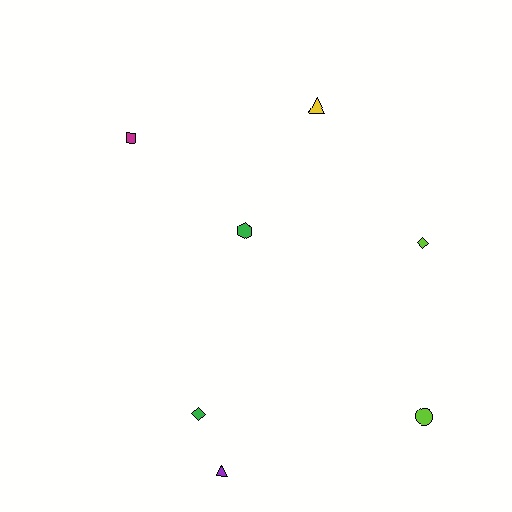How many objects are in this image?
There are 7 objects.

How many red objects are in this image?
There are no red objects.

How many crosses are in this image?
There are no crosses.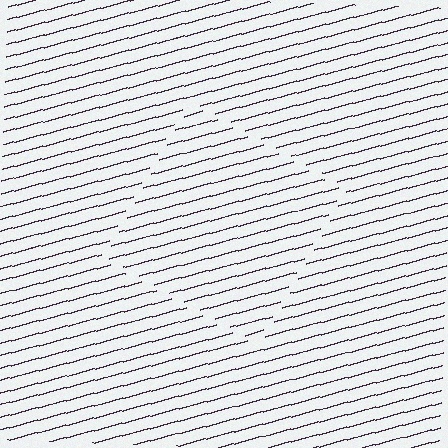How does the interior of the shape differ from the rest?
The interior of the shape contains the same grating, shifted by half a period — the contour is defined by the phase discontinuity where line-ends from the inner and outer gratings abut.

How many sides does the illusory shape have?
4 sides — the line-ends trace a square.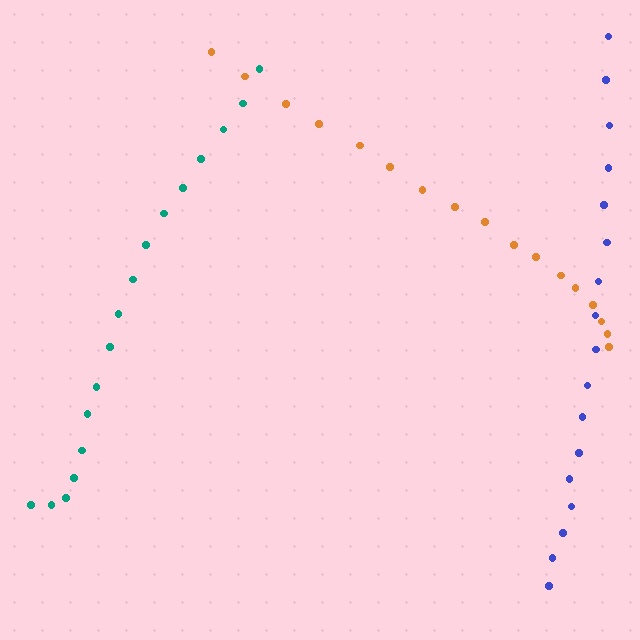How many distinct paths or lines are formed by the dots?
There are 3 distinct paths.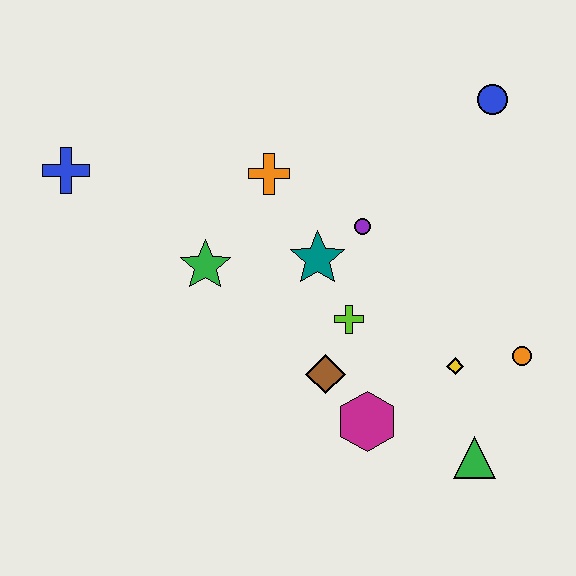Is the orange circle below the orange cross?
Yes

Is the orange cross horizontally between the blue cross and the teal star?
Yes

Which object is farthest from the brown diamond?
The blue cross is farthest from the brown diamond.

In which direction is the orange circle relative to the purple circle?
The orange circle is to the right of the purple circle.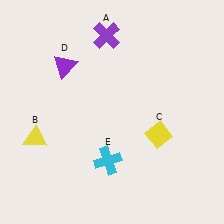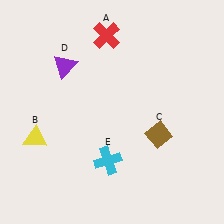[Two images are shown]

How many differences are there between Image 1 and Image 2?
There are 2 differences between the two images.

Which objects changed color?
A changed from purple to red. C changed from yellow to brown.